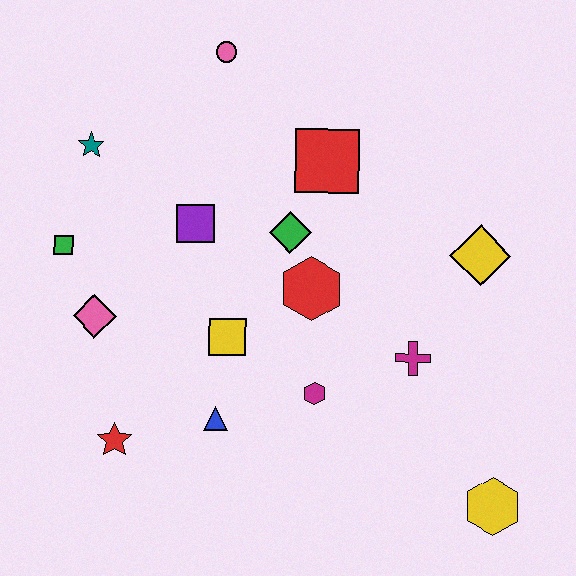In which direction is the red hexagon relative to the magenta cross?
The red hexagon is to the left of the magenta cross.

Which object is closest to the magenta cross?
The magenta hexagon is closest to the magenta cross.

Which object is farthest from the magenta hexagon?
The pink circle is farthest from the magenta hexagon.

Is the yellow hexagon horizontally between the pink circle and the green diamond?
No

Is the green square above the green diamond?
No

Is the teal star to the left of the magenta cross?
Yes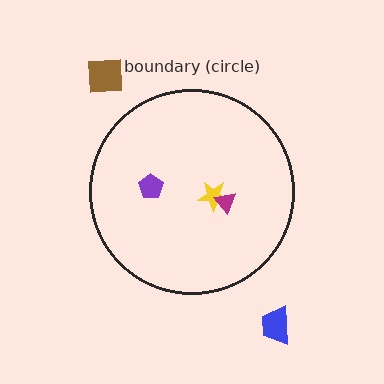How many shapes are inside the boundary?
3 inside, 2 outside.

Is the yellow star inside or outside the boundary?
Inside.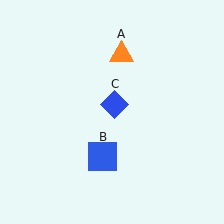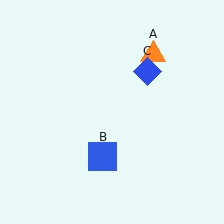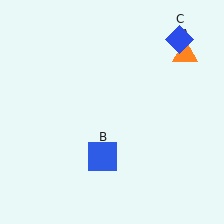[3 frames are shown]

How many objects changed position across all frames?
2 objects changed position: orange triangle (object A), blue diamond (object C).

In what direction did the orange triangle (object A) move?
The orange triangle (object A) moved right.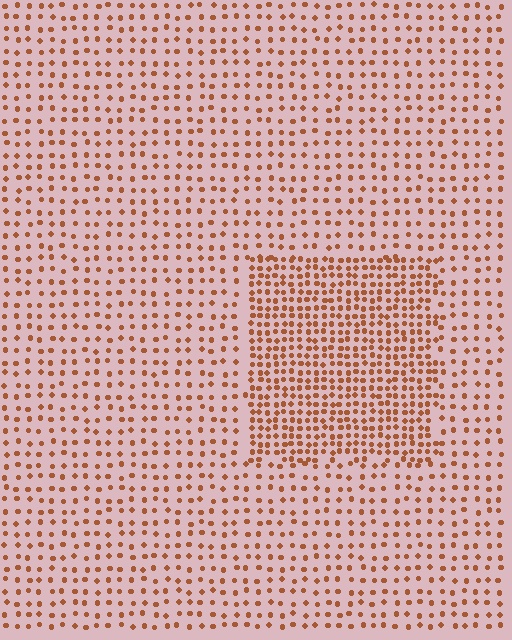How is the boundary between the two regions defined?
The boundary is defined by a change in element density (approximately 2.1x ratio). All elements are the same color, size, and shape.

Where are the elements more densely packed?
The elements are more densely packed inside the rectangle boundary.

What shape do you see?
I see a rectangle.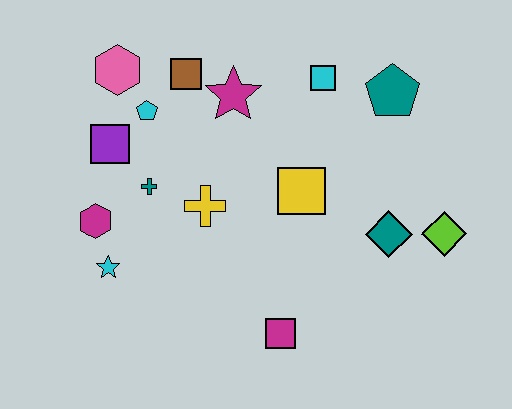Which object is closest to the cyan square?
The teal pentagon is closest to the cyan square.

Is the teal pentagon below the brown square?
Yes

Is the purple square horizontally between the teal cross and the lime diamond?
No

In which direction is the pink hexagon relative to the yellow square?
The pink hexagon is to the left of the yellow square.